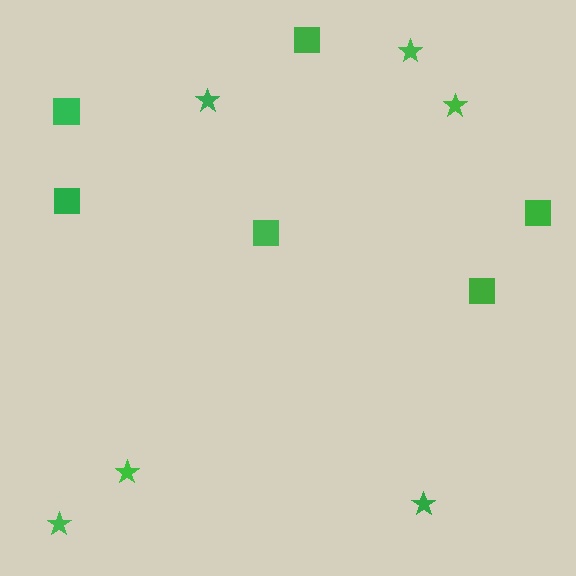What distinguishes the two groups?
There are 2 groups: one group of stars (6) and one group of squares (6).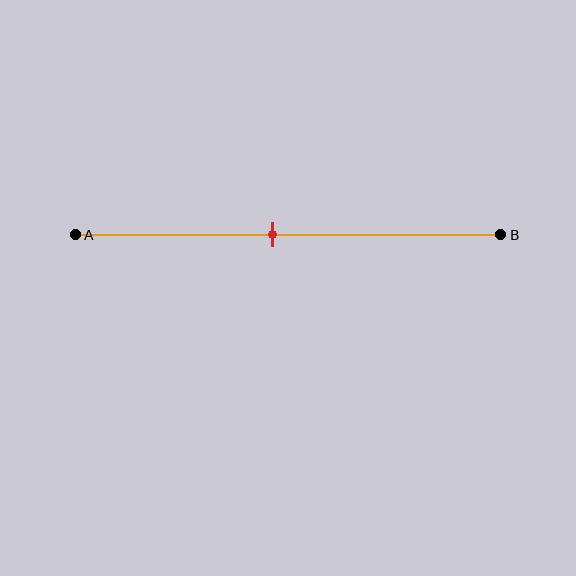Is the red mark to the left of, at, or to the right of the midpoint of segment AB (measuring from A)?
The red mark is to the left of the midpoint of segment AB.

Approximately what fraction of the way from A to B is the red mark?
The red mark is approximately 45% of the way from A to B.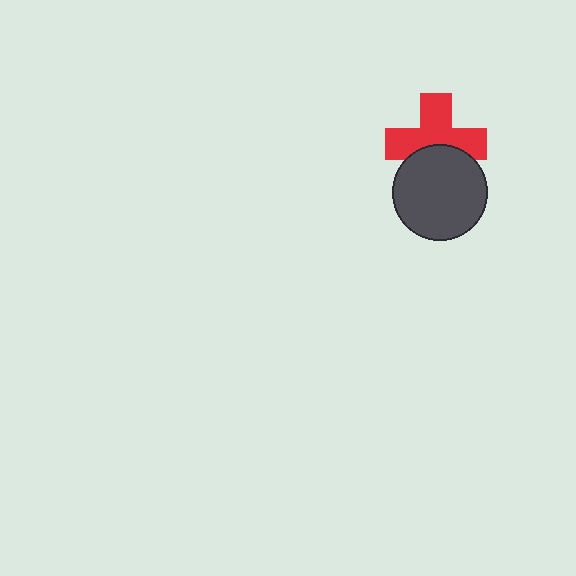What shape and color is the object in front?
The object in front is a dark gray circle.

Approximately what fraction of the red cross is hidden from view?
Roughly 35% of the red cross is hidden behind the dark gray circle.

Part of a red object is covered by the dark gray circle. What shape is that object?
It is a cross.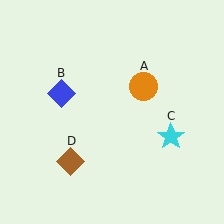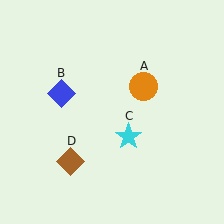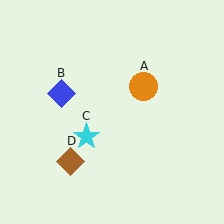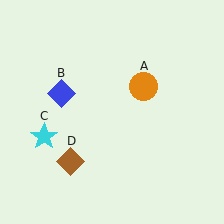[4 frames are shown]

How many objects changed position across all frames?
1 object changed position: cyan star (object C).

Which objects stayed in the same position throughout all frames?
Orange circle (object A) and blue diamond (object B) and brown diamond (object D) remained stationary.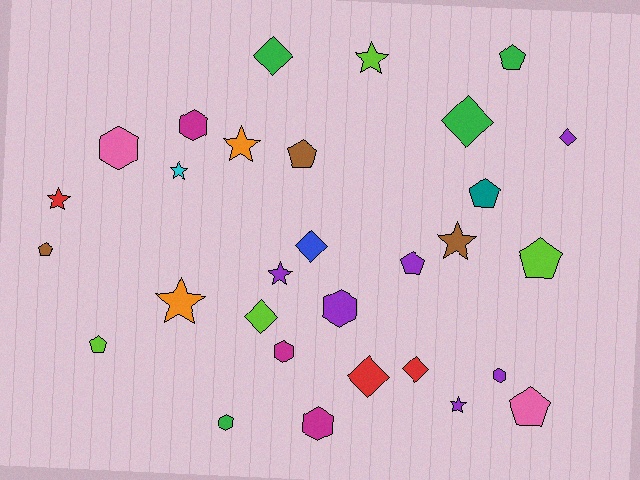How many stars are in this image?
There are 8 stars.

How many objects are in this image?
There are 30 objects.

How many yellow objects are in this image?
There are no yellow objects.